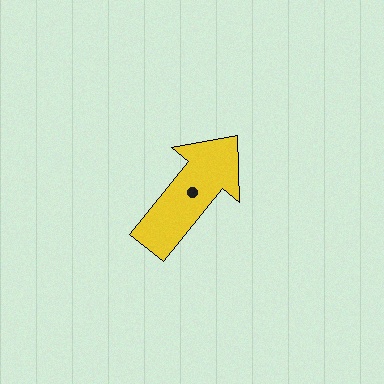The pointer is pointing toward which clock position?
Roughly 1 o'clock.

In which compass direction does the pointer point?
Northeast.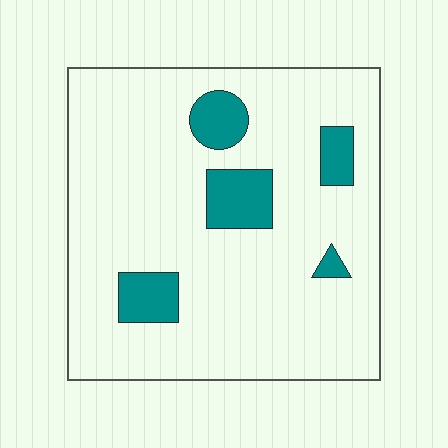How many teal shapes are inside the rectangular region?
5.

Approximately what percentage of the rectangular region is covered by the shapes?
Approximately 15%.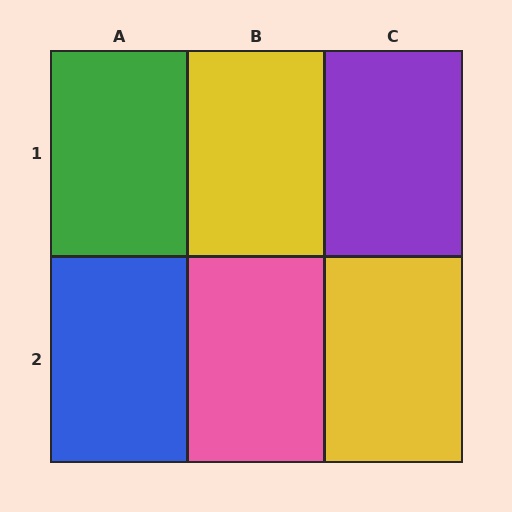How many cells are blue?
1 cell is blue.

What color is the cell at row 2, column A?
Blue.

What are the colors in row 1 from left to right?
Green, yellow, purple.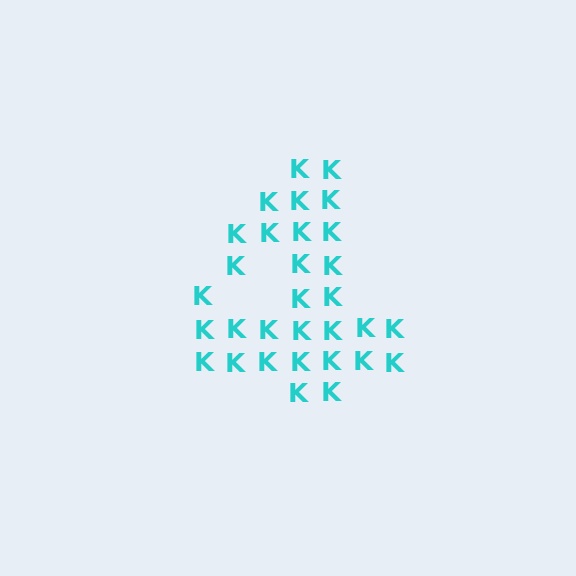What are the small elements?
The small elements are letter K's.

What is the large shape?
The large shape is the digit 4.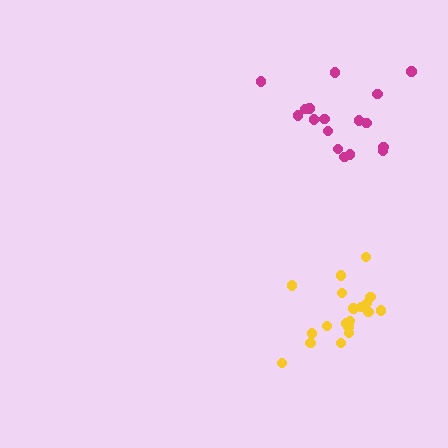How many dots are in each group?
Group 1: 17 dots, Group 2: 19 dots (36 total).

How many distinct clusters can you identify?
There are 2 distinct clusters.